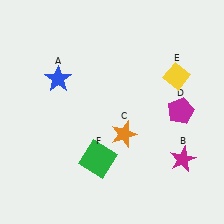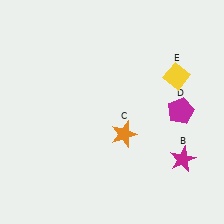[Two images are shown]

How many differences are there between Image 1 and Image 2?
There are 2 differences between the two images.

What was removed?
The green square (F), the blue star (A) were removed in Image 2.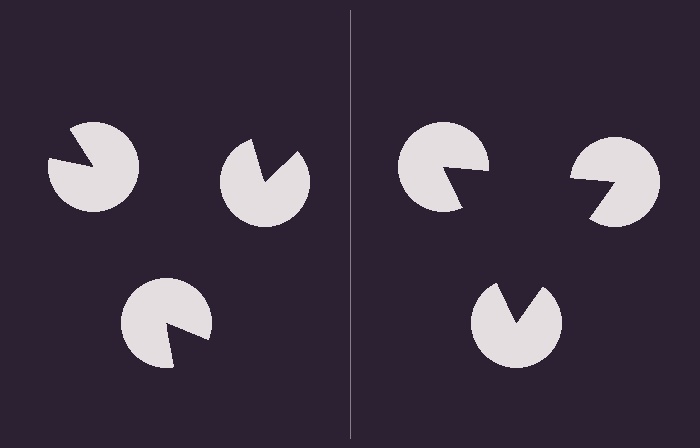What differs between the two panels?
The pac-man discs are positioned identically on both sides; only the wedge orientations differ. On the right they align to a triangle; on the left they are misaligned.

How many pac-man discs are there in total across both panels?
6 — 3 on each side.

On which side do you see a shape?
An illusory triangle appears on the right side. On the left side the wedge cuts are rotated, so no coherent shape forms.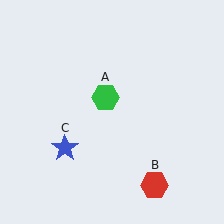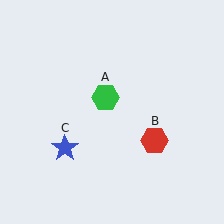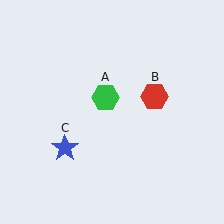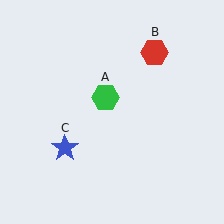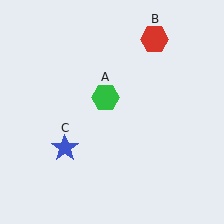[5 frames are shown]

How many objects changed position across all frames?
1 object changed position: red hexagon (object B).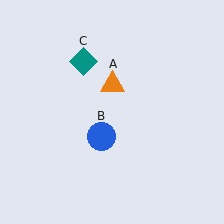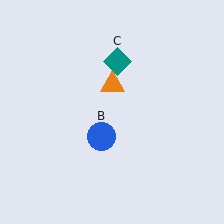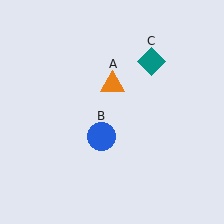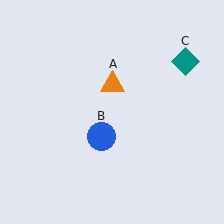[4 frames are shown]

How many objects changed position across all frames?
1 object changed position: teal diamond (object C).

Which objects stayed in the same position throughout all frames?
Orange triangle (object A) and blue circle (object B) remained stationary.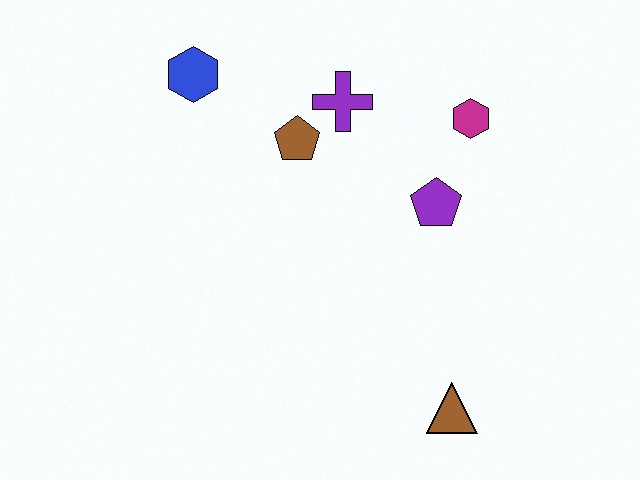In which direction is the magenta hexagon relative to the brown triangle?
The magenta hexagon is above the brown triangle.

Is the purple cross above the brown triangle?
Yes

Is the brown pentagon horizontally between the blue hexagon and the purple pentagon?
Yes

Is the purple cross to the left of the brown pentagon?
No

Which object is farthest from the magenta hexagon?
The brown triangle is farthest from the magenta hexagon.